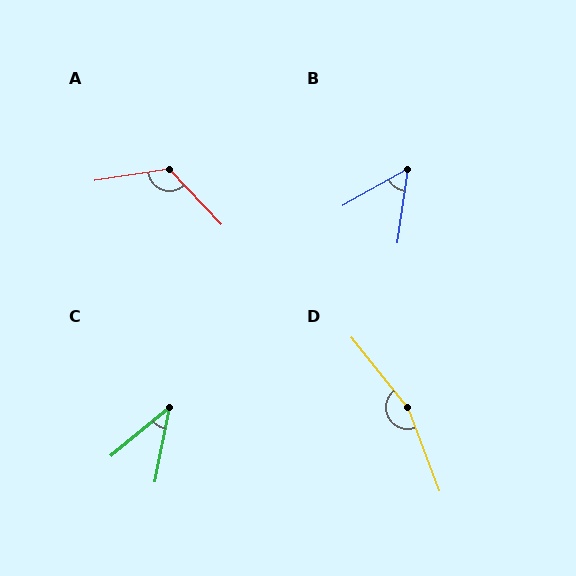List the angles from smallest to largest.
C (39°), B (52°), A (124°), D (162°).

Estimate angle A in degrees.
Approximately 124 degrees.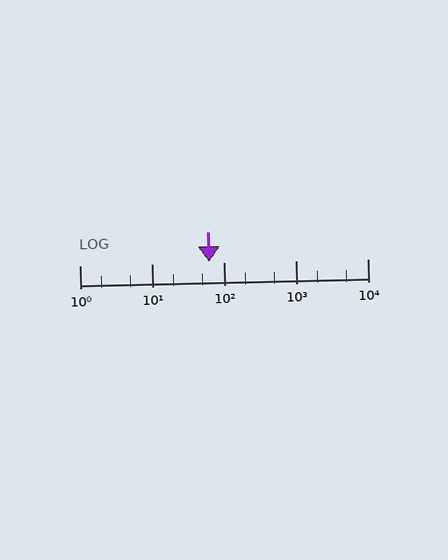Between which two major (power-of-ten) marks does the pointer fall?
The pointer is between 10 and 100.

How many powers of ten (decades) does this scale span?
The scale spans 4 decades, from 1 to 10000.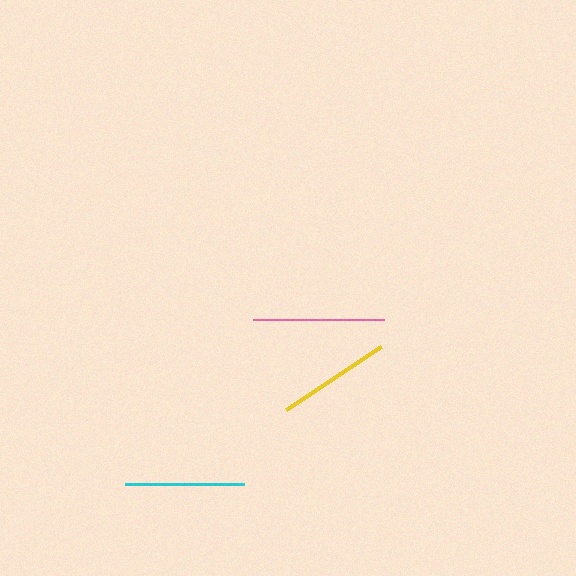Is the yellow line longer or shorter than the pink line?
The pink line is longer than the yellow line.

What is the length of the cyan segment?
The cyan segment is approximately 119 pixels long.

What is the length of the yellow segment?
The yellow segment is approximately 114 pixels long.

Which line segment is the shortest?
The yellow line is the shortest at approximately 114 pixels.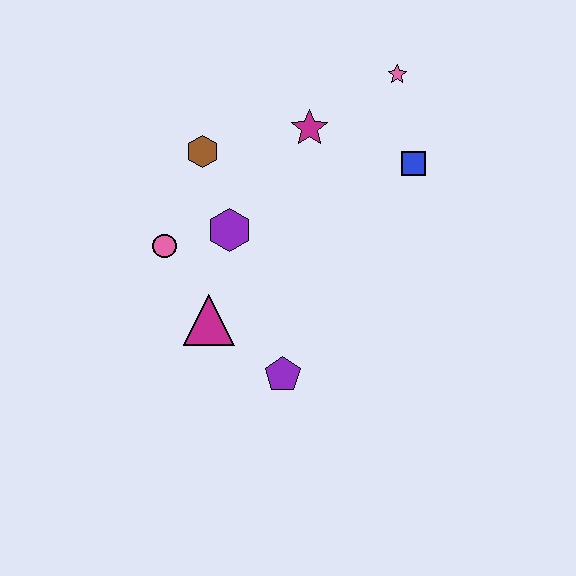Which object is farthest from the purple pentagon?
The pink star is farthest from the purple pentagon.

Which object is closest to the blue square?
The pink star is closest to the blue square.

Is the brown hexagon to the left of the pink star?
Yes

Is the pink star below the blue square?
No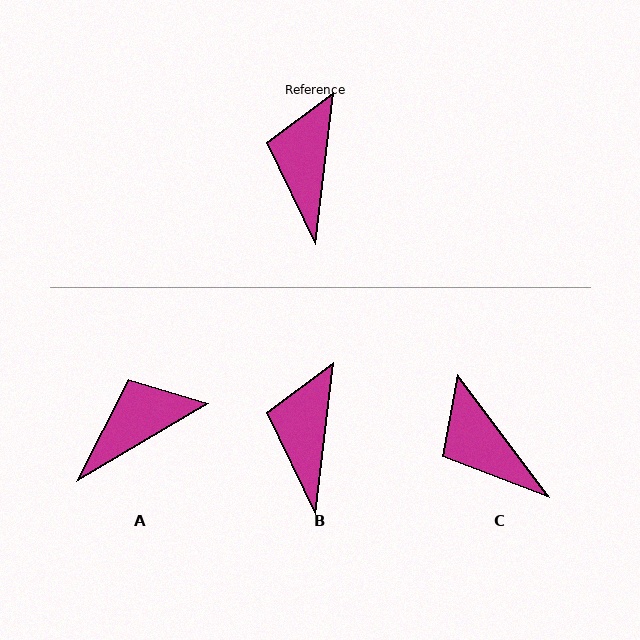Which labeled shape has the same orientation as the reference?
B.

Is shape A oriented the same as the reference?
No, it is off by about 53 degrees.